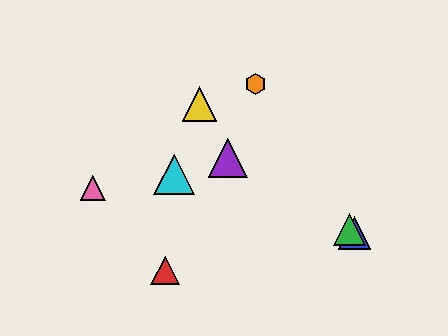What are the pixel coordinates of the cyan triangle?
The cyan triangle is at (174, 174).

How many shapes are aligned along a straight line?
3 shapes (the blue triangle, the green triangle, the purple triangle) are aligned along a straight line.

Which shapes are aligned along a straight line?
The blue triangle, the green triangle, the purple triangle are aligned along a straight line.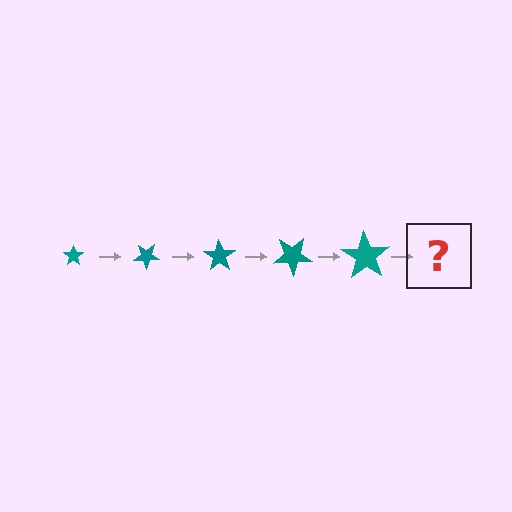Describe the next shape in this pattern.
It should be a star, larger than the previous one and rotated 175 degrees from the start.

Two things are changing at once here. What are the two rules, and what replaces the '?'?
The two rules are that the star grows larger each step and it rotates 35 degrees each step. The '?' should be a star, larger than the previous one and rotated 175 degrees from the start.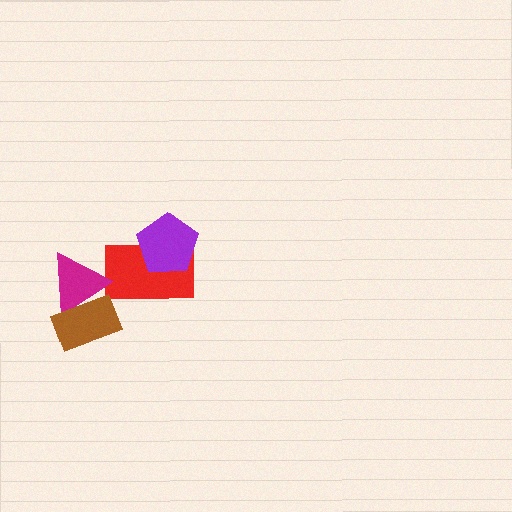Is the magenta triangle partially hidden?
Yes, it is partially covered by another shape.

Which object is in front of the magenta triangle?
The brown rectangle is in front of the magenta triangle.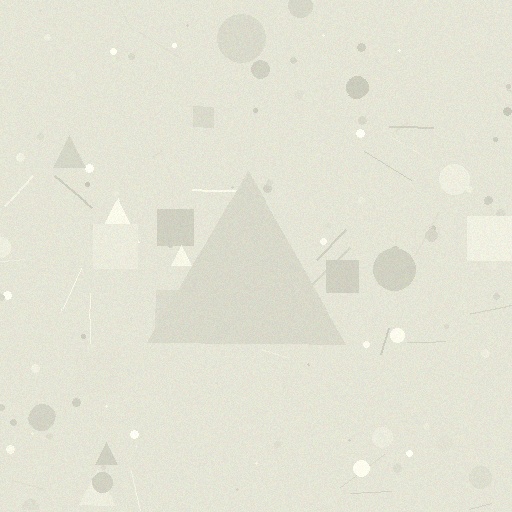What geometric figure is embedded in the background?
A triangle is embedded in the background.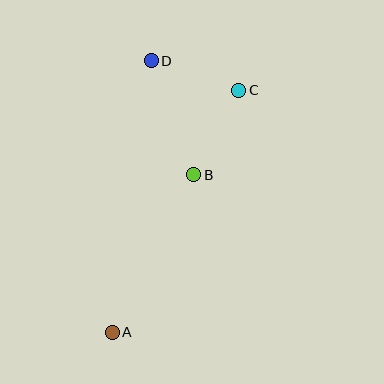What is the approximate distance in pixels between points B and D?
The distance between B and D is approximately 122 pixels.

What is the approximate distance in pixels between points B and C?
The distance between B and C is approximately 95 pixels.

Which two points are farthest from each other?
Points A and D are farthest from each other.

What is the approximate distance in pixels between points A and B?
The distance between A and B is approximately 178 pixels.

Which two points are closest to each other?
Points C and D are closest to each other.